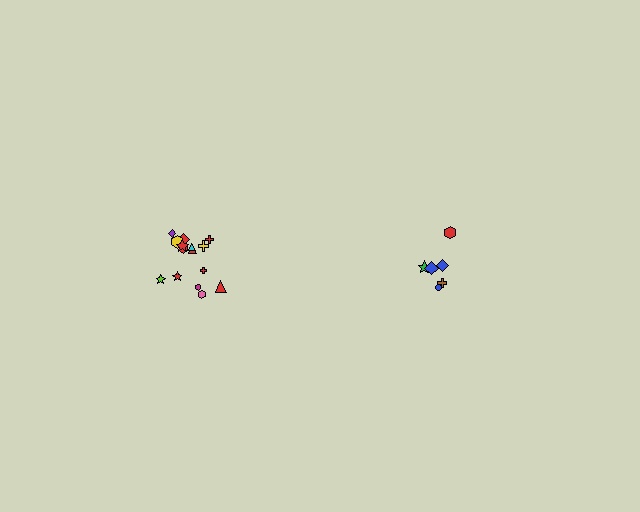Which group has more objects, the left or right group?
The left group.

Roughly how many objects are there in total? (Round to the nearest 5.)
Roughly 20 objects in total.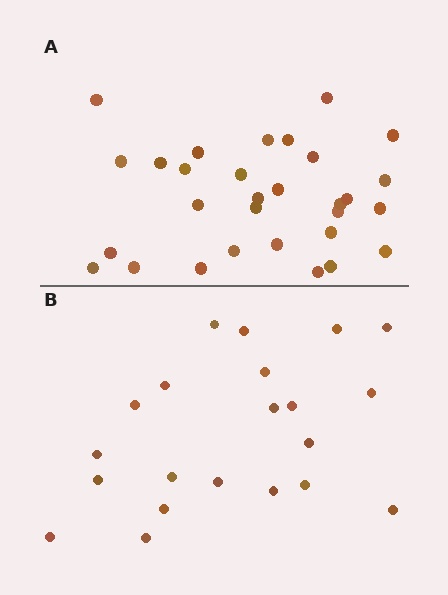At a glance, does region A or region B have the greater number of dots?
Region A (the top region) has more dots.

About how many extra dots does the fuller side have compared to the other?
Region A has roughly 8 or so more dots than region B.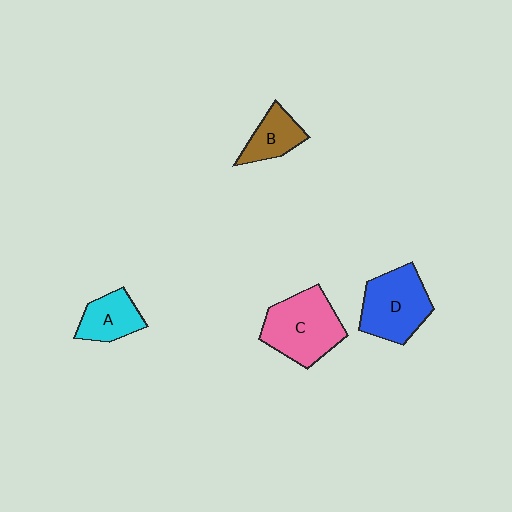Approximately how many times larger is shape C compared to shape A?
Approximately 1.8 times.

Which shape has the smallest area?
Shape B (brown).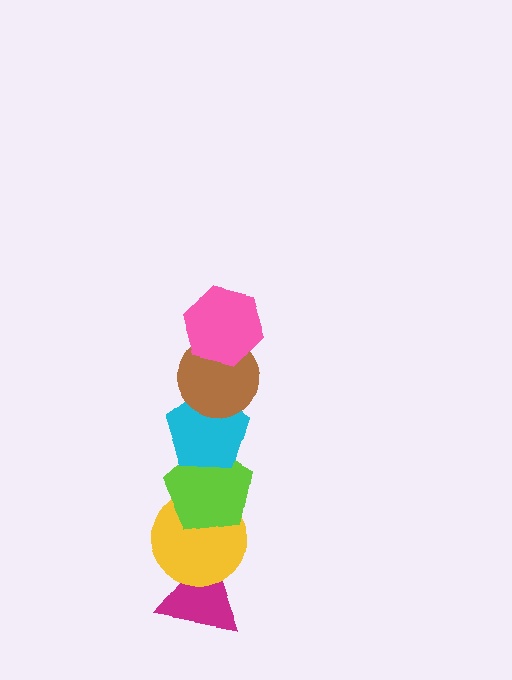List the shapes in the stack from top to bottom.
From top to bottom: the pink hexagon, the brown circle, the cyan pentagon, the lime pentagon, the yellow circle, the magenta triangle.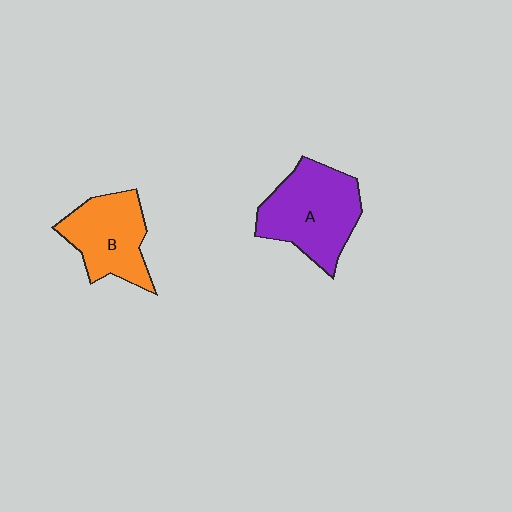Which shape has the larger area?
Shape A (purple).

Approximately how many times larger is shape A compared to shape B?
Approximately 1.3 times.